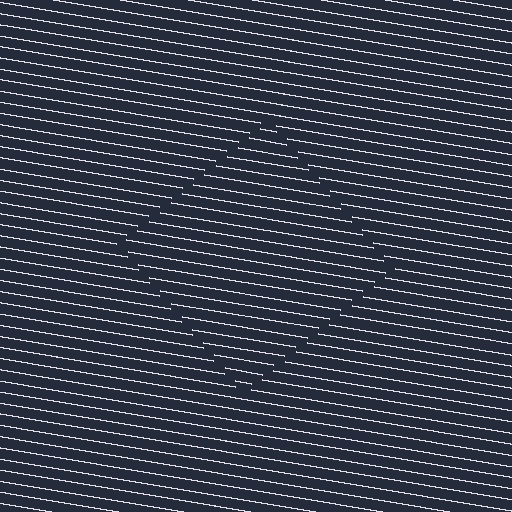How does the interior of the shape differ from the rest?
The interior of the shape contains the same grating, shifted by half a period — the contour is defined by the phase discontinuity where line-ends from the inner and outer gratings abut.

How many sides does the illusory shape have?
4 sides — the line-ends trace a square.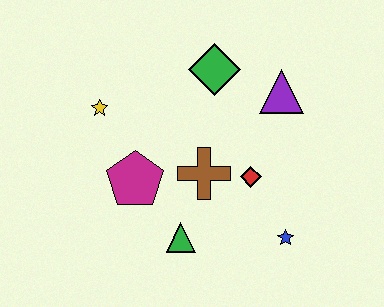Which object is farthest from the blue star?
The yellow star is farthest from the blue star.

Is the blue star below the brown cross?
Yes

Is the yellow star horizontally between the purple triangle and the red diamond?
No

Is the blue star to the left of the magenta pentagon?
No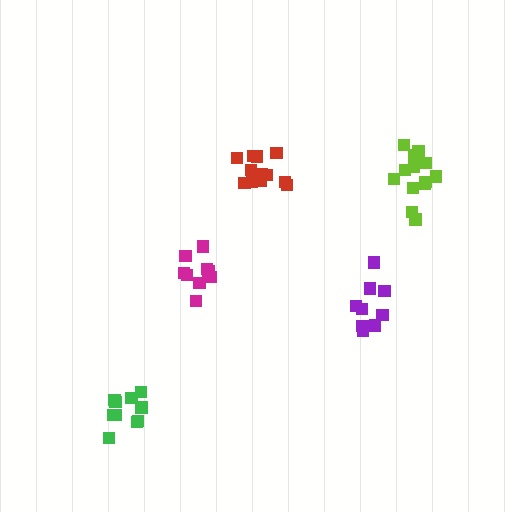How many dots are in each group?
Group 1: 9 dots, Group 2: 12 dots, Group 3: 13 dots, Group 4: 10 dots, Group 5: 9 dots (53 total).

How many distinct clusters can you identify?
There are 5 distinct clusters.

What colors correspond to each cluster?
The clusters are colored: magenta, red, lime, green, purple.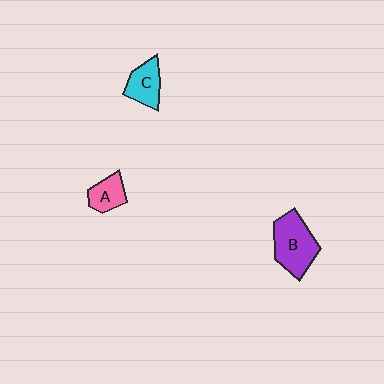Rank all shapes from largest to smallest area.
From largest to smallest: B (purple), C (cyan), A (pink).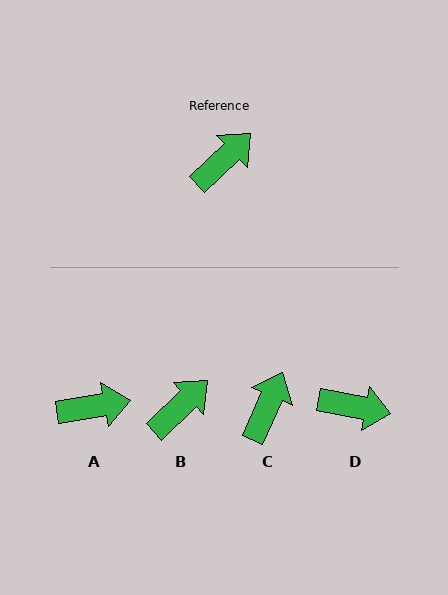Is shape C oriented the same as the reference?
No, it is off by about 22 degrees.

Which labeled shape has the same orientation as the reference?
B.